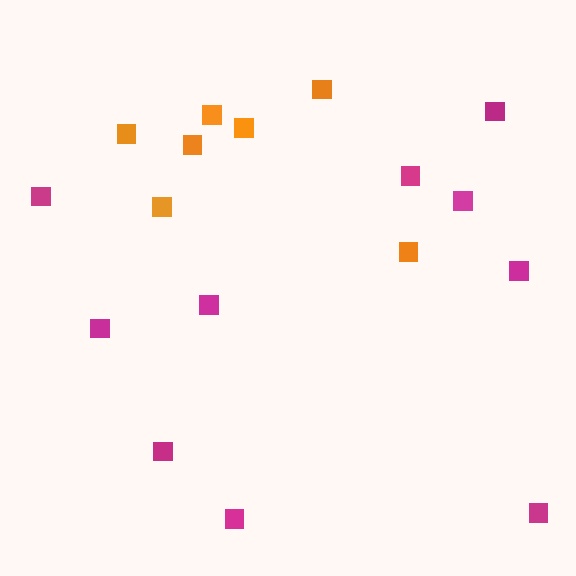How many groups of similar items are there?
There are 2 groups: one group of orange squares (7) and one group of magenta squares (10).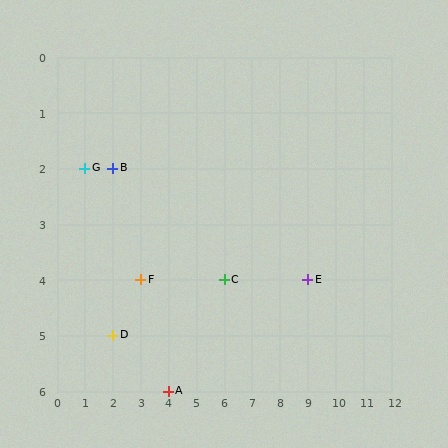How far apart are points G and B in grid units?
Points G and B are 1 column apart.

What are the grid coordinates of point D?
Point D is at grid coordinates (2, 5).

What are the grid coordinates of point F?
Point F is at grid coordinates (3, 4).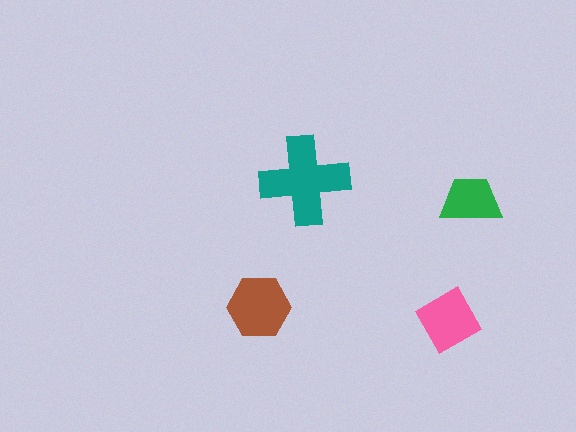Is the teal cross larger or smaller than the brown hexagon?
Larger.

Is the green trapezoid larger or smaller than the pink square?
Smaller.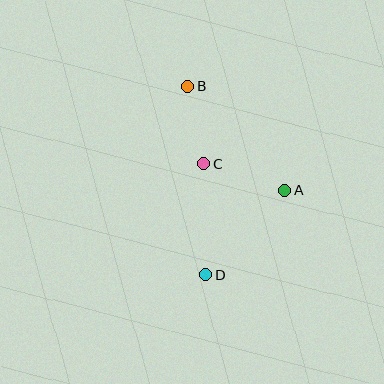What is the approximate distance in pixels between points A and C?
The distance between A and C is approximately 85 pixels.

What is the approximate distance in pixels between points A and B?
The distance between A and B is approximately 142 pixels.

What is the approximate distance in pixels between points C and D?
The distance between C and D is approximately 111 pixels.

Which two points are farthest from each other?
Points B and D are farthest from each other.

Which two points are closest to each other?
Points B and C are closest to each other.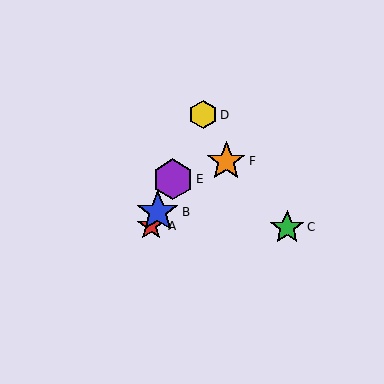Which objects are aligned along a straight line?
Objects A, B, D, E are aligned along a straight line.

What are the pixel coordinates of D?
Object D is at (203, 115).